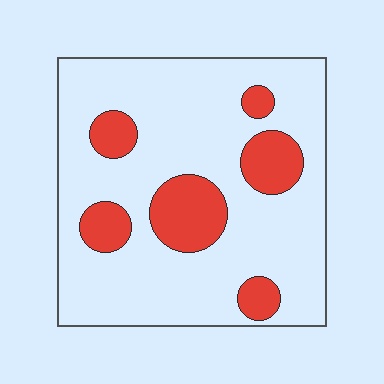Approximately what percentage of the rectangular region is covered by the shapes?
Approximately 20%.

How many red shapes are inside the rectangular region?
6.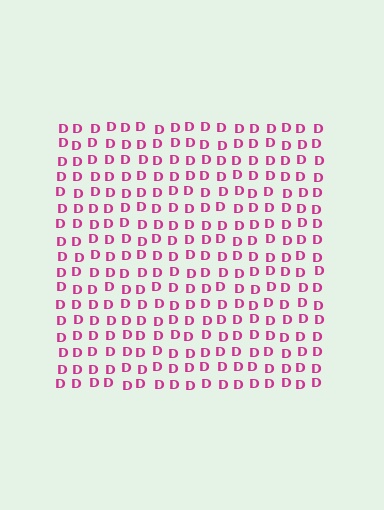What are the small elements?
The small elements are letter D's.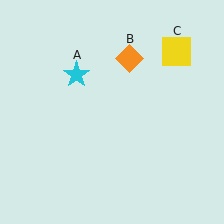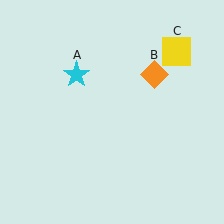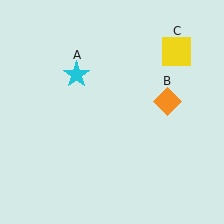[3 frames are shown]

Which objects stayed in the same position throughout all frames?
Cyan star (object A) and yellow square (object C) remained stationary.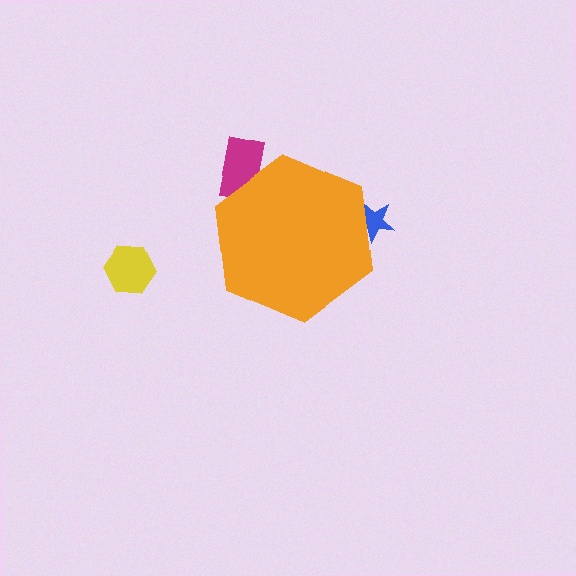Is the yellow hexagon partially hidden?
No, the yellow hexagon is fully visible.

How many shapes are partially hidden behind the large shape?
2 shapes are partially hidden.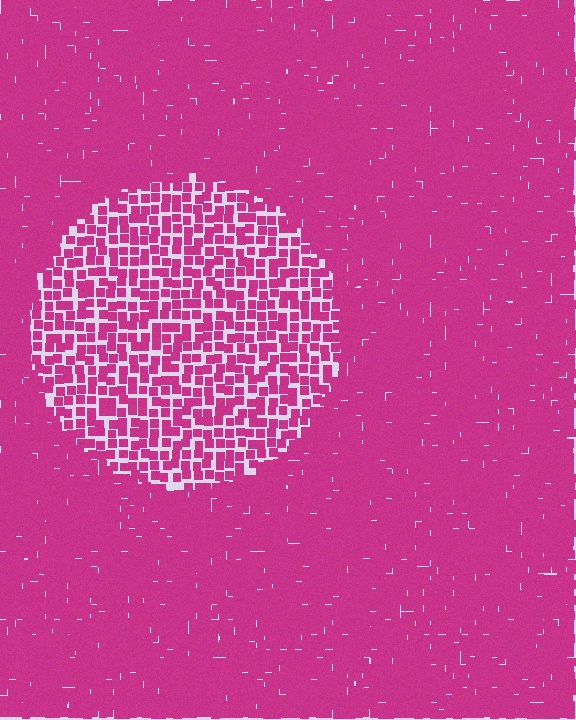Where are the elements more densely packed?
The elements are more densely packed outside the circle boundary.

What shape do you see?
I see a circle.